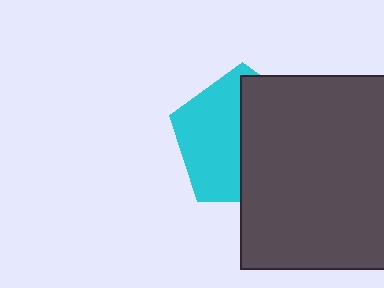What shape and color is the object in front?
The object in front is a dark gray square.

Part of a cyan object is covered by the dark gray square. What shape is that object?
It is a pentagon.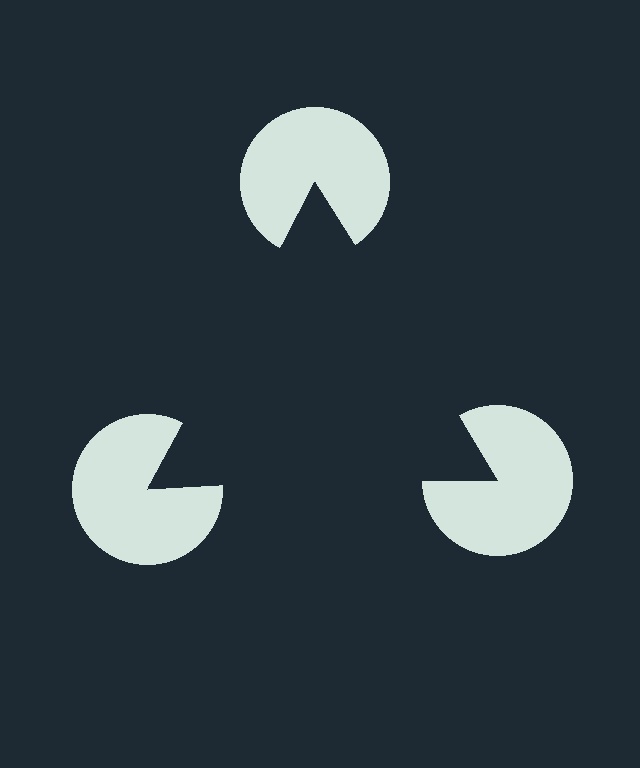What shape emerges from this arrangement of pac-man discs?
An illusory triangle — its edges are inferred from the aligned wedge cuts in the pac-man discs, not physically drawn.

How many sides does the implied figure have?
3 sides.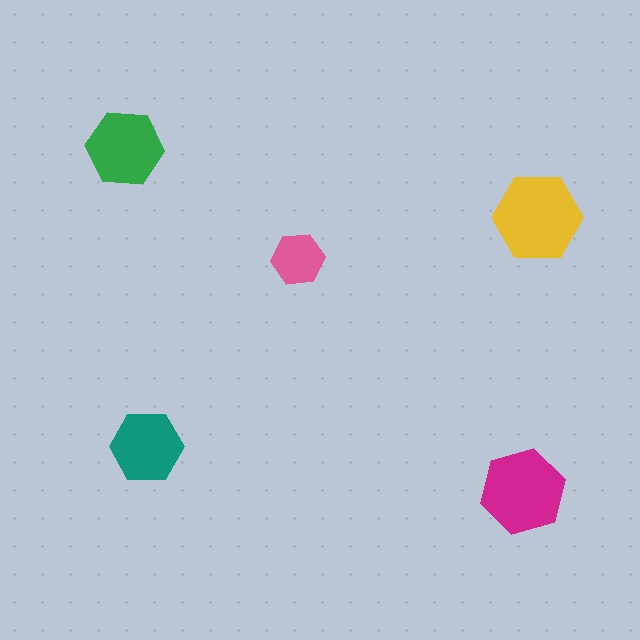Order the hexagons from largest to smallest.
the yellow one, the magenta one, the green one, the teal one, the pink one.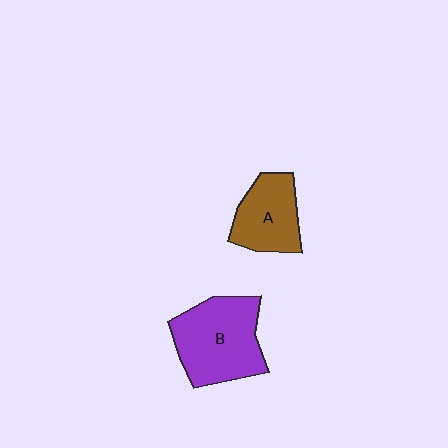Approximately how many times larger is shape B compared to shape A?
Approximately 1.5 times.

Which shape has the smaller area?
Shape A (brown).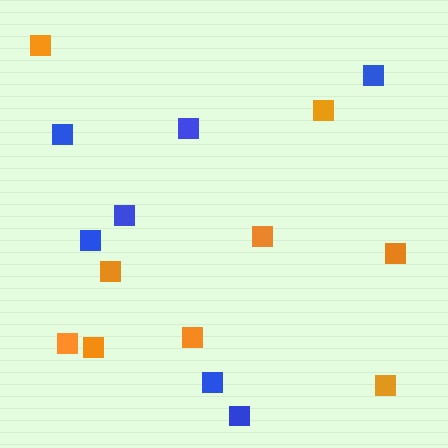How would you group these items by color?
There are 2 groups: one group of orange squares (9) and one group of blue squares (7).